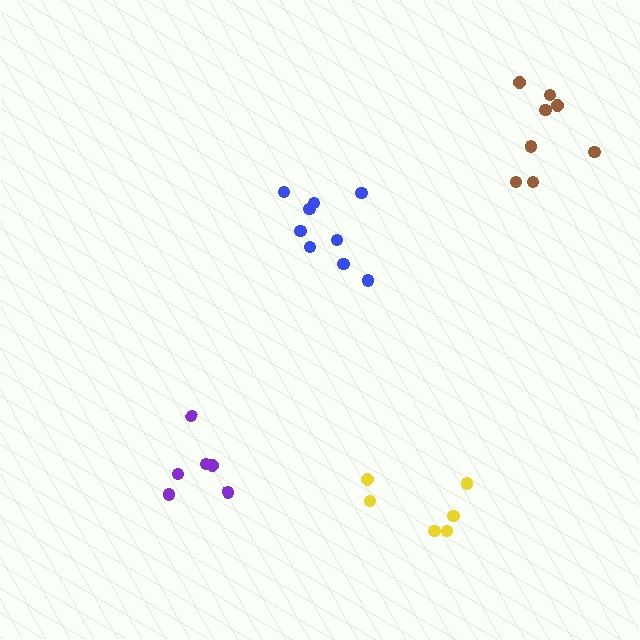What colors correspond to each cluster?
The clusters are colored: yellow, purple, blue, brown.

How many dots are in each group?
Group 1: 6 dots, Group 2: 6 dots, Group 3: 9 dots, Group 4: 8 dots (29 total).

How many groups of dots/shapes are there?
There are 4 groups.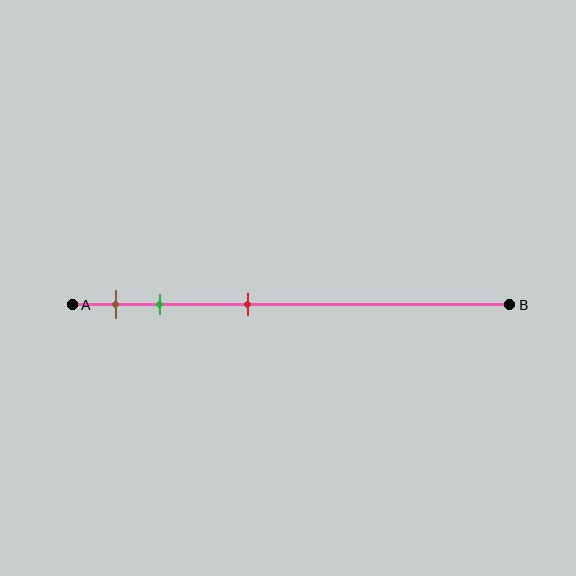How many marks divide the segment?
There are 3 marks dividing the segment.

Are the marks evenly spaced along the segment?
No, the marks are not evenly spaced.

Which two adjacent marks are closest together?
The brown and green marks are the closest adjacent pair.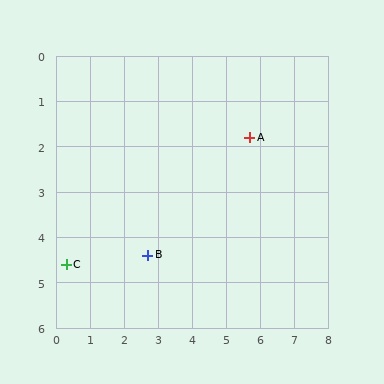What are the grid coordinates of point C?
Point C is at approximately (0.3, 4.6).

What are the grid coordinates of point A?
Point A is at approximately (5.7, 1.8).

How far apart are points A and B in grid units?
Points A and B are about 4.0 grid units apart.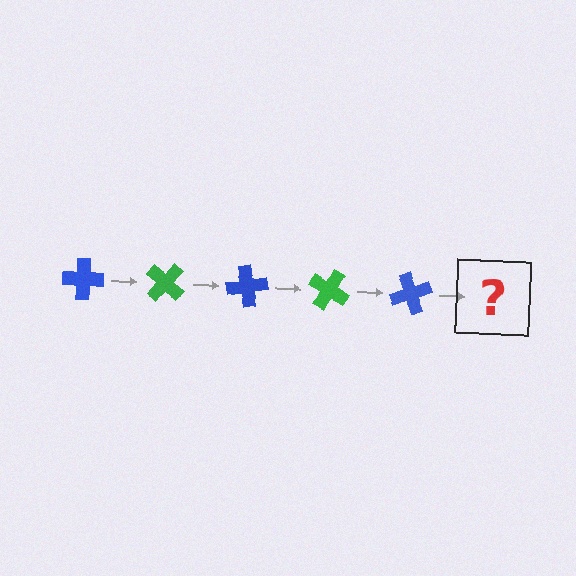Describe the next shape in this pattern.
It should be a green cross, rotated 200 degrees from the start.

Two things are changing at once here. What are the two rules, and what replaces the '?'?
The two rules are that it rotates 40 degrees each step and the color cycles through blue and green. The '?' should be a green cross, rotated 200 degrees from the start.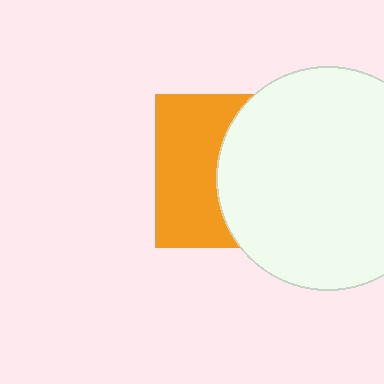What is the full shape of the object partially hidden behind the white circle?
The partially hidden object is an orange square.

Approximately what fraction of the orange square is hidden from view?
Roughly 54% of the orange square is hidden behind the white circle.